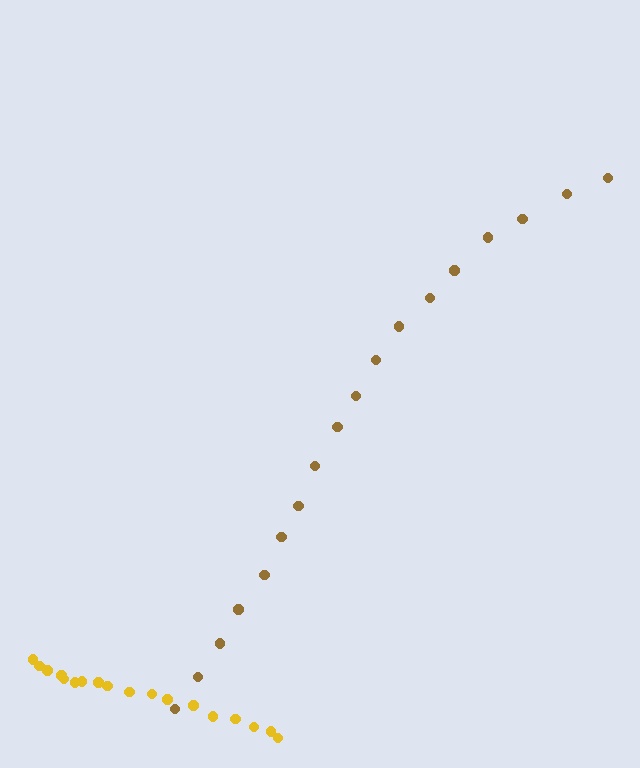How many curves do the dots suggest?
There are 2 distinct paths.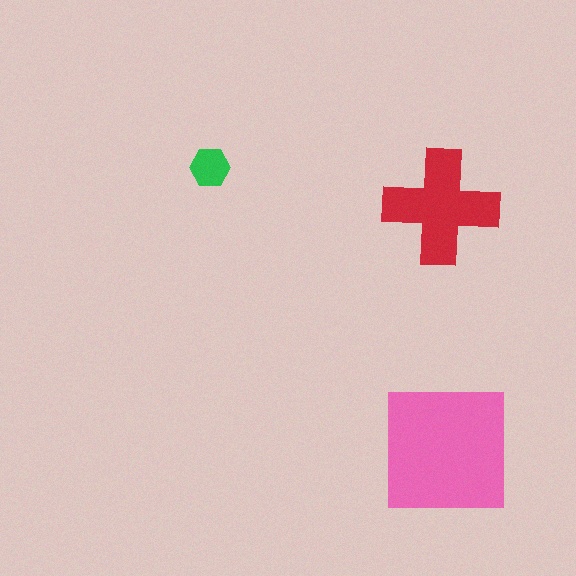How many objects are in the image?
There are 3 objects in the image.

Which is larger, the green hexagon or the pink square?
The pink square.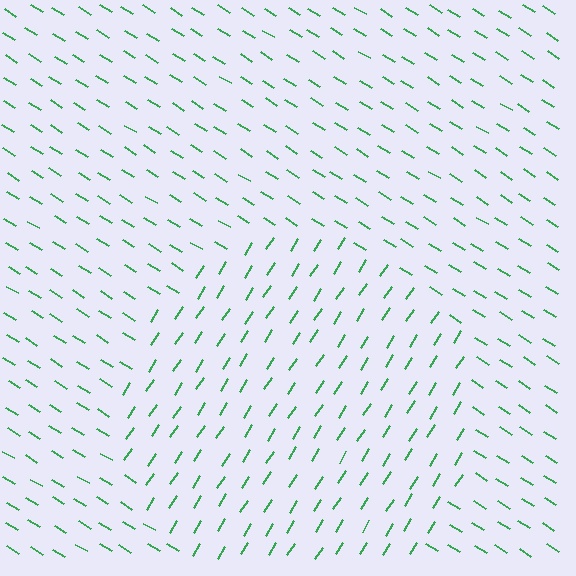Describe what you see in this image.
The image is filled with small green line segments. A circle region in the image has lines oriented differently from the surrounding lines, creating a visible texture boundary.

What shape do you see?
I see a circle.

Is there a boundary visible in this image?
Yes, there is a texture boundary formed by a change in line orientation.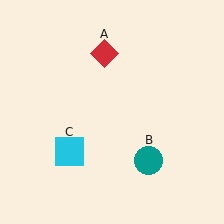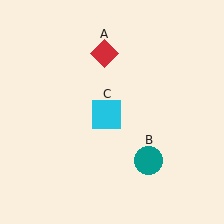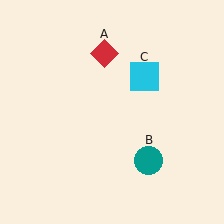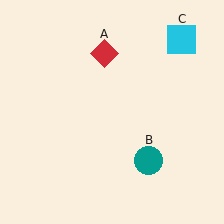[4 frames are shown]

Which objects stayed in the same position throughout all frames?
Red diamond (object A) and teal circle (object B) remained stationary.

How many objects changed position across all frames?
1 object changed position: cyan square (object C).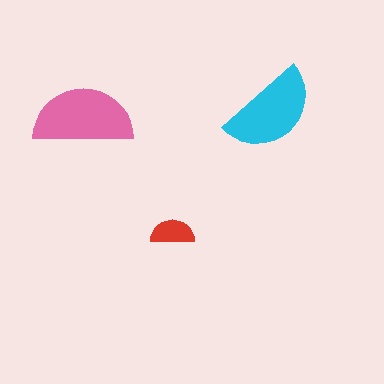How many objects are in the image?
There are 3 objects in the image.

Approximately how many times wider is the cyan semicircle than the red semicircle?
About 2 times wider.